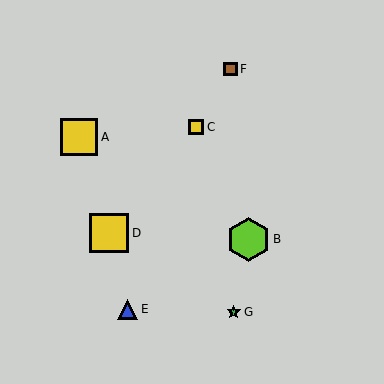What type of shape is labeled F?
Shape F is a brown square.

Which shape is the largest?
The lime hexagon (labeled B) is the largest.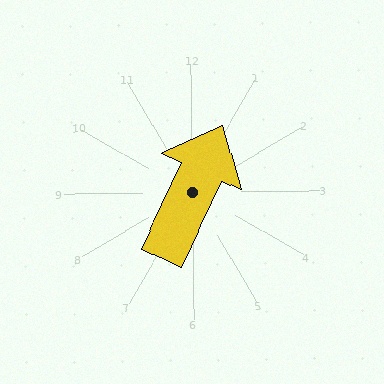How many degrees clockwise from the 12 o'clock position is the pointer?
Approximately 25 degrees.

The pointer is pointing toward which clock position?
Roughly 1 o'clock.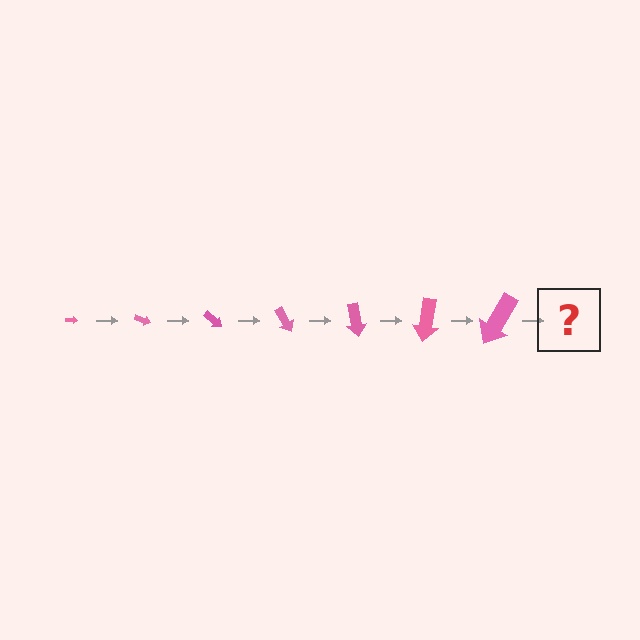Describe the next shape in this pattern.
It should be an arrow, larger than the previous one and rotated 140 degrees from the start.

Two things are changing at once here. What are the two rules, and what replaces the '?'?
The two rules are that the arrow grows larger each step and it rotates 20 degrees each step. The '?' should be an arrow, larger than the previous one and rotated 140 degrees from the start.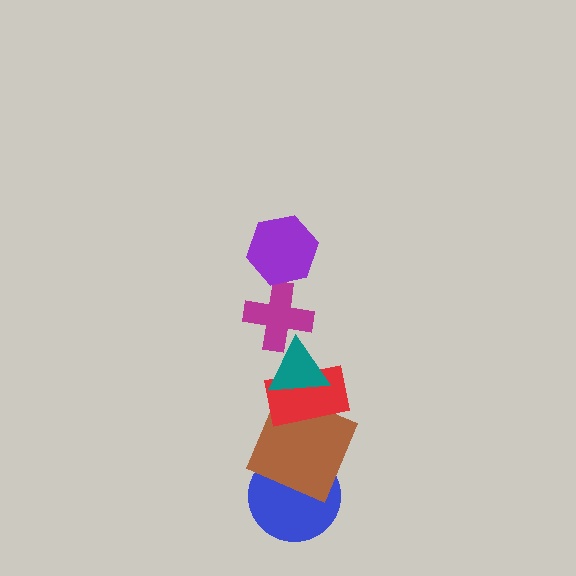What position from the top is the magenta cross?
The magenta cross is 2nd from the top.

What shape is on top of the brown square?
The red rectangle is on top of the brown square.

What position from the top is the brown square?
The brown square is 5th from the top.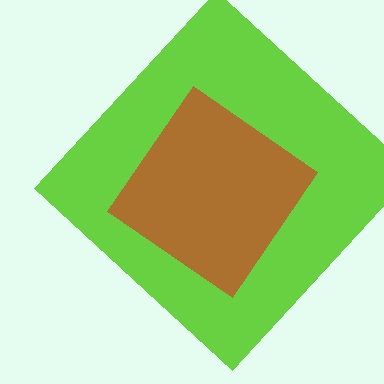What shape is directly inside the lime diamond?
The brown diamond.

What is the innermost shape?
The brown diamond.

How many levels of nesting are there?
2.